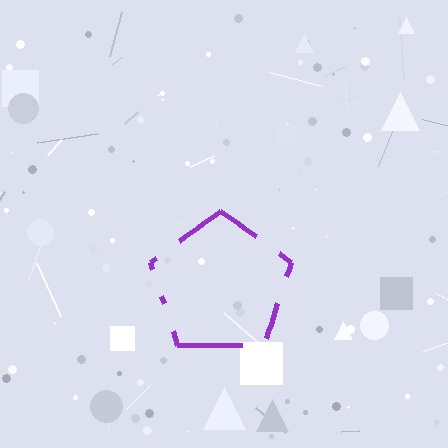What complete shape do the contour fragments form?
The contour fragments form a pentagon.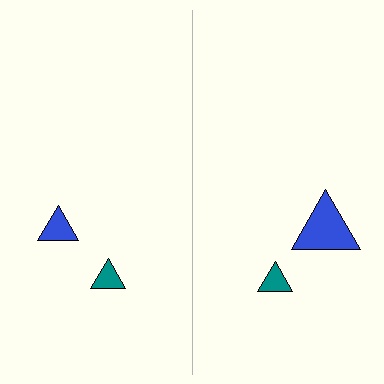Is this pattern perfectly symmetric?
No, the pattern is not perfectly symmetric. The blue triangle on the right side has a different size than its mirror counterpart.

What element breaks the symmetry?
The blue triangle on the right side has a different size than its mirror counterpart.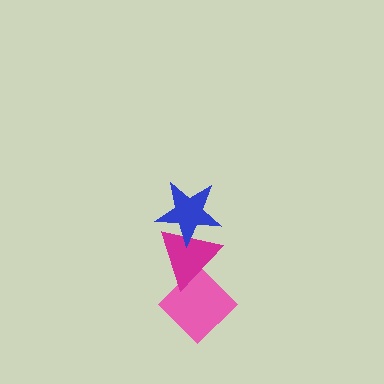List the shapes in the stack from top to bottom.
From top to bottom: the blue star, the magenta triangle, the pink diamond.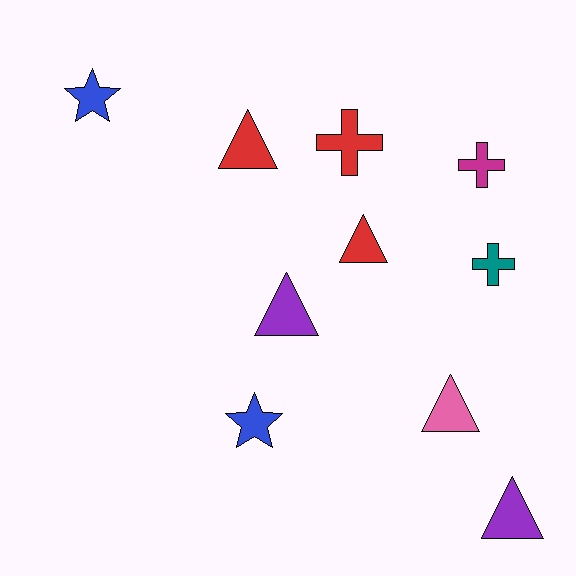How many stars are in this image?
There are 2 stars.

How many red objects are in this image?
There are 3 red objects.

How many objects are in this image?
There are 10 objects.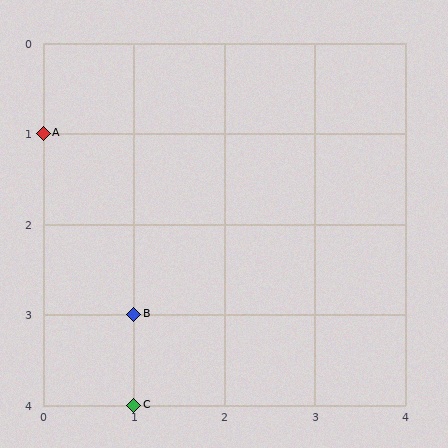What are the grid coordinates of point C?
Point C is at grid coordinates (1, 4).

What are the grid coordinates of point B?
Point B is at grid coordinates (1, 3).